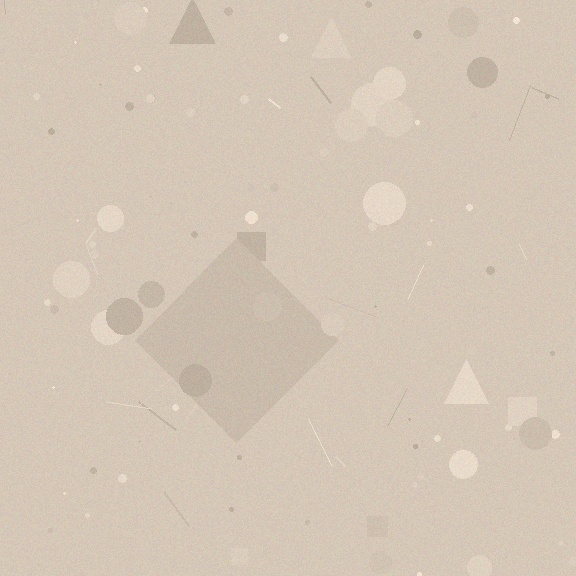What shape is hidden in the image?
A diamond is hidden in the image.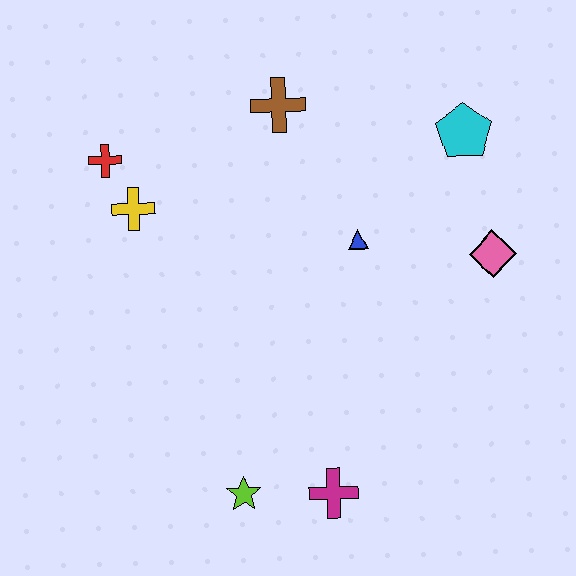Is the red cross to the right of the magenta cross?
No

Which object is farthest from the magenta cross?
The red cross is farthest from the magenta cross.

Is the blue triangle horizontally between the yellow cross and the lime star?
No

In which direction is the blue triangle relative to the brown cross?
The blue triangle is below the brown cross.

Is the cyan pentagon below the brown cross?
Yes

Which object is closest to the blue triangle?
The pink diamond is closest to the blue triangle.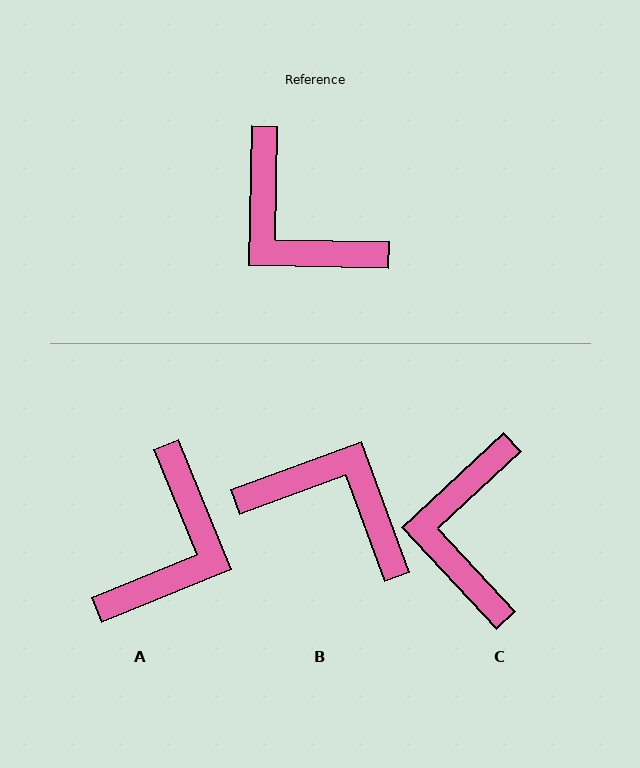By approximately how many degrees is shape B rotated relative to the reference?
Approximately 159 degrees clockwise.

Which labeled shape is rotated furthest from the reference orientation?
B, about 159 degrees away.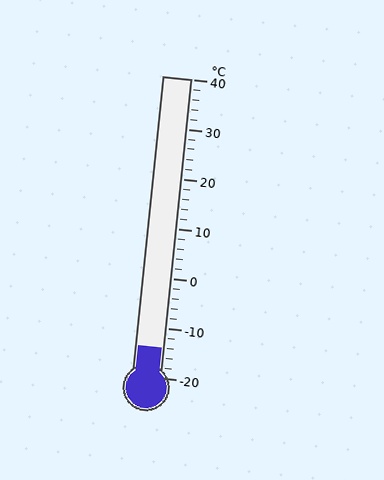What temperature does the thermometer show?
The thermometer shows approximately -14°C.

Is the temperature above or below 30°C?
The temperature is below 30°C.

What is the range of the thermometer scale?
The thermometer scale ranges from -20°C to 40°C.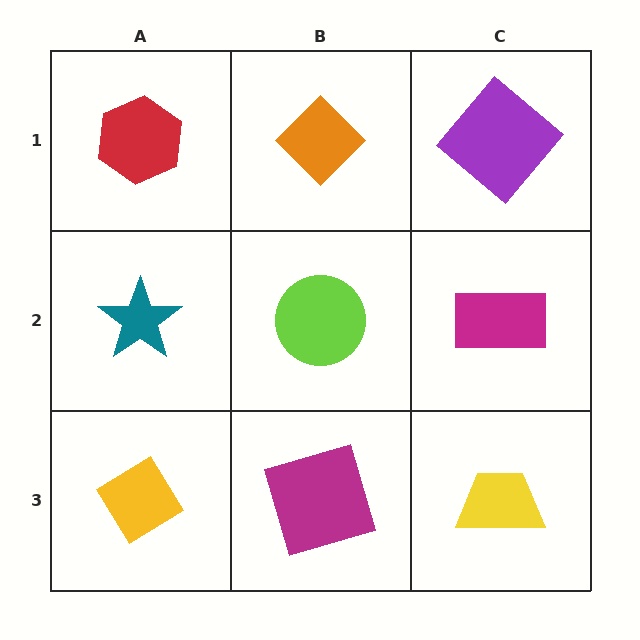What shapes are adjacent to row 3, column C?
A magenta rectangle (row 2, column C), a magenta square (row 3, column B).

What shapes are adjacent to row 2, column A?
A red hexagon (row 1, column A), a yellow diamond (row 3, column A), a lime circle (row 2, column B).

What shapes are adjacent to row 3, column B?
A lime circle (row 2, column B), a yellow diamond (row 3, column A), a yellow trapezoid (row 3, column C).